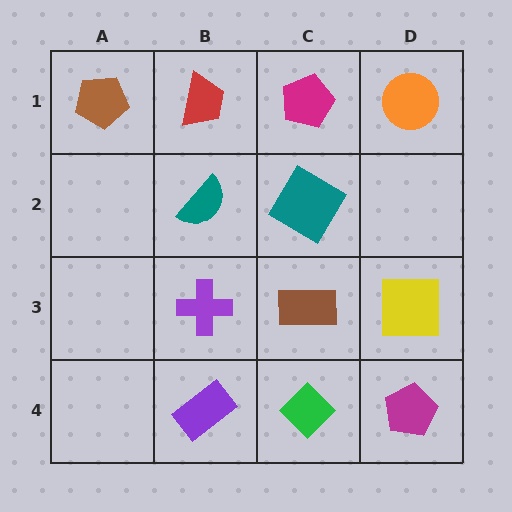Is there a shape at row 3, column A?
No, that cell is empty.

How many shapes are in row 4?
3 shapes.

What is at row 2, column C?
A teal diamond.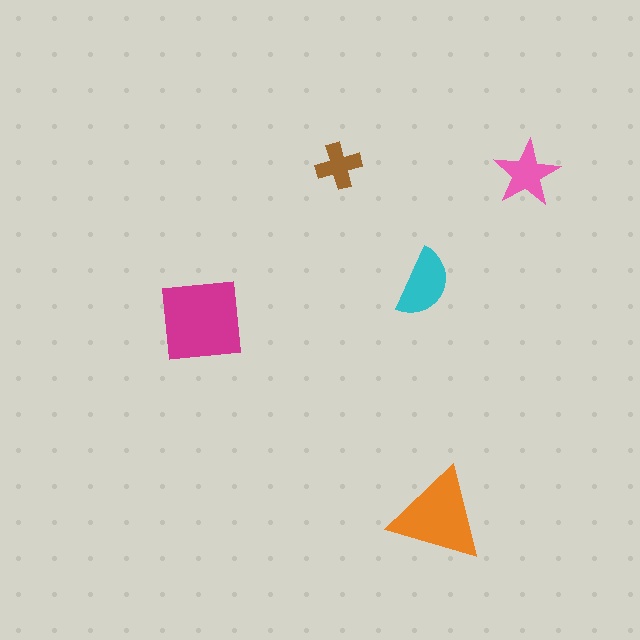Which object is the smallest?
The brown cross.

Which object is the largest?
The magenta square.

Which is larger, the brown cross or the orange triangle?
The orange triangle.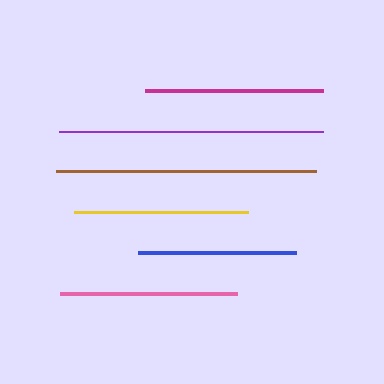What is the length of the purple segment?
The purple segment is approximately 264 pixels long.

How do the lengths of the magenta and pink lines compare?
The magenta and pink lines are approximately the same length.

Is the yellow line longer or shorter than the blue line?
The yellow line is longer than the blue line.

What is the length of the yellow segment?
The yellow segment is approximately 174 pixels long.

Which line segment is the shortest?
The blue line is the shortest at approximately 158 pixels.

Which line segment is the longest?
The purple line is the longest at approximately 264 pixels.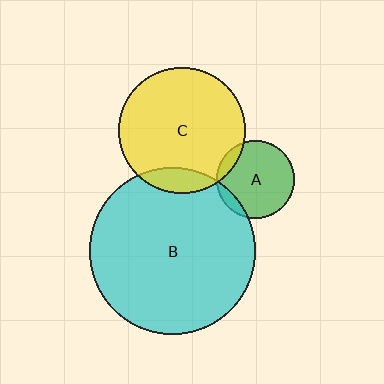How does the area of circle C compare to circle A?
Approximately 2.6 times.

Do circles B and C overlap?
Yes.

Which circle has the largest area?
Circle B (cyan).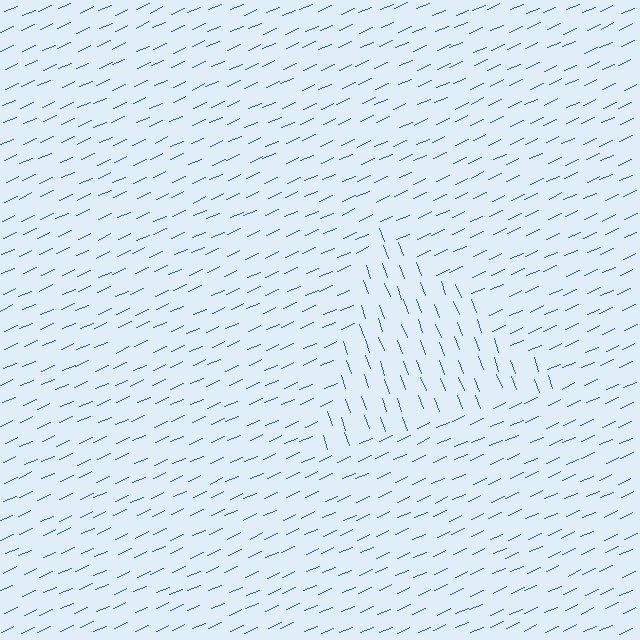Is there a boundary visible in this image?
Yes, there is a texture boundary formed by a change in line orientation.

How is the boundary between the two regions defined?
The boundary is defined purely by a change in line orientation (approximately 87 degrees difference). All lines are the same color and thickness.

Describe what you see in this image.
The image is filled with small blue line segments. A triangle region in the image has lines oriented differently from the surrounding lines, creating a visible texture boundary.